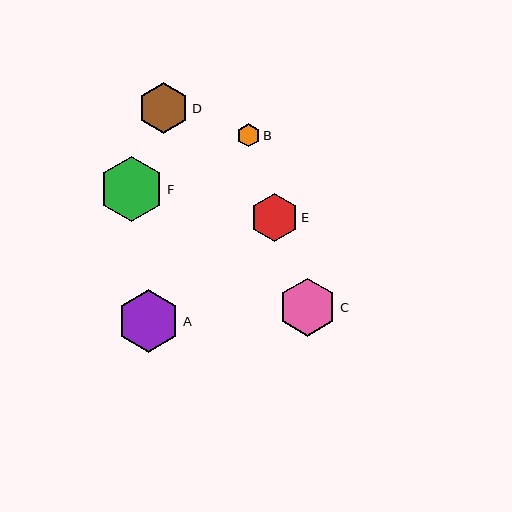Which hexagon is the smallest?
Hexagon B is the smallest with a size of approximately 23 pixels.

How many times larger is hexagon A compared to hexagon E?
Hexagon A is approximately 1.3 times the size of hexagon E.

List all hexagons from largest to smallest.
From largest to smallest: F, A, C, D, E, B.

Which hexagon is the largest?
Hexagon F is the largest with a size of approximately 65 pixels.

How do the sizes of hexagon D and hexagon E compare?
Hexagon D and hexagon E are approximately the same size.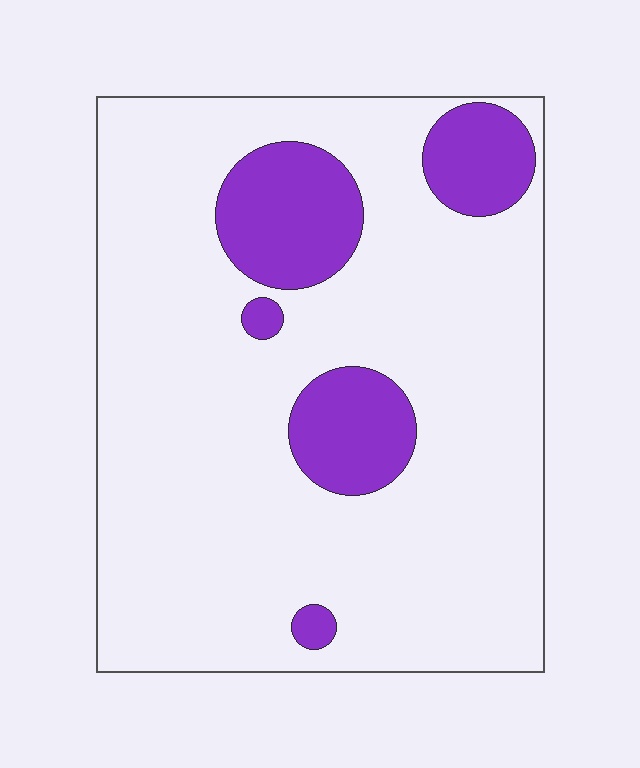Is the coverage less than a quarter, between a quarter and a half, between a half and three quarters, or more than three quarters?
Less than a quarter.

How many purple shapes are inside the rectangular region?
5.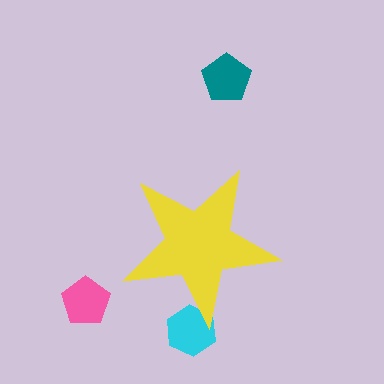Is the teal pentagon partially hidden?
No, the teal pentagon is fully visible.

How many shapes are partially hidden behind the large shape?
1 shape is partially hidden.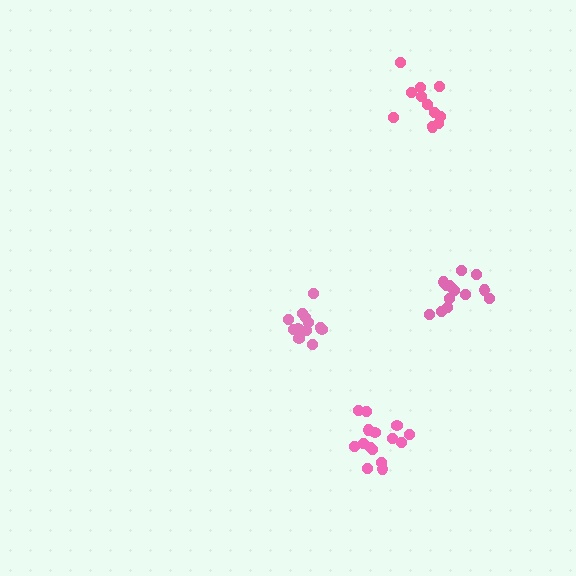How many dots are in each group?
Group 1: 12 dots, Group 2: 14 dots, Group 3: 15 dots, Group 4: 12 dots (53 total).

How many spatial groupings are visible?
There are 4 spatial groupings.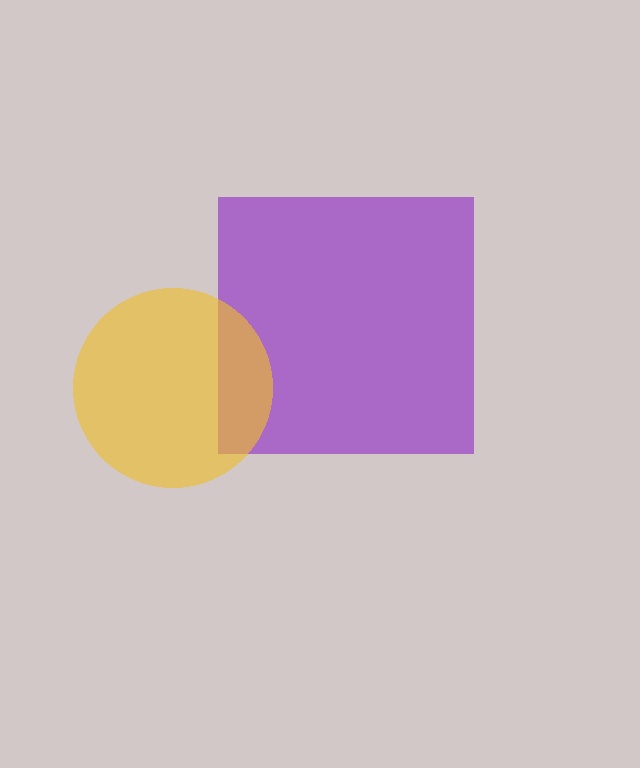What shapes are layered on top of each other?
The layered shapes are: a purple square, a yellow circle.